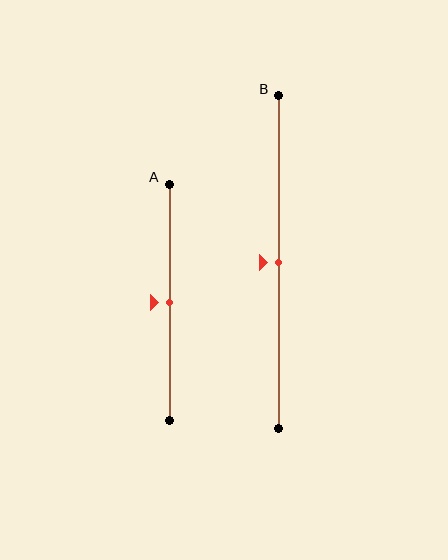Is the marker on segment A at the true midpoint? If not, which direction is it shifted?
Yes, the marker on segment A is at the true midpoint.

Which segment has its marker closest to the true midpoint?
Segment A has its marker closest to the true midpoint.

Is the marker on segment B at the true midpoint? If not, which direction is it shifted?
Yes, the marker on segment B is at the true midpoint.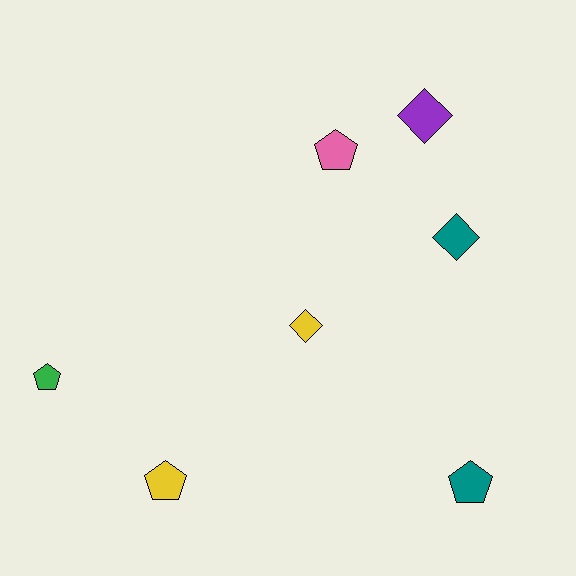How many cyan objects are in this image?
There are no cyan objects.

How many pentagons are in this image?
There are 4 pentagons.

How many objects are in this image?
There are 7 objects.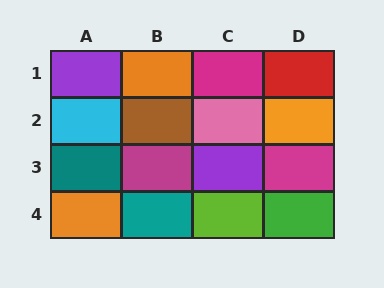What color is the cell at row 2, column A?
Cyan.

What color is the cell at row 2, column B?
Brown.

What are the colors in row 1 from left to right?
Purple, orange, magenta, red.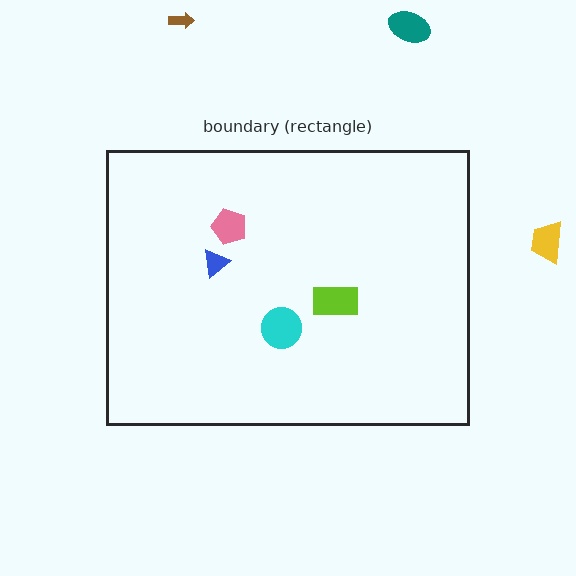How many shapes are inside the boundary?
4 inside, 3 outside.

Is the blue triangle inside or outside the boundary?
Inside.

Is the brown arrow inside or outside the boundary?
Outside.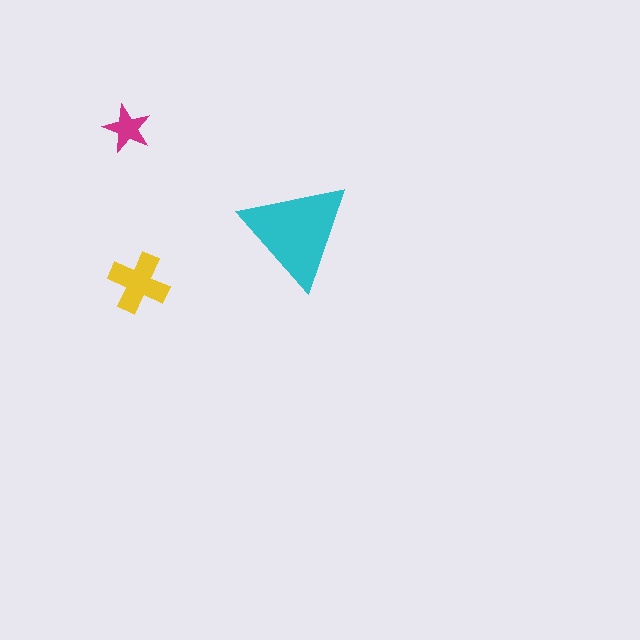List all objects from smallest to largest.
The magenta star, the yellow cross, the cyan triangle.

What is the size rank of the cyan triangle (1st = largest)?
1st.